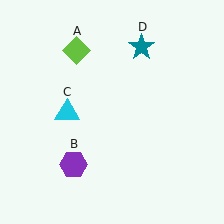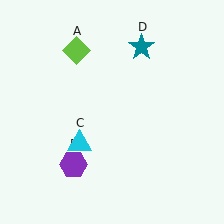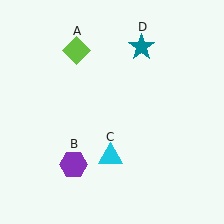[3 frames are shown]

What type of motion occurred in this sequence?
The cyan triangle (object C) rotated counterclockwise around the center of the scene.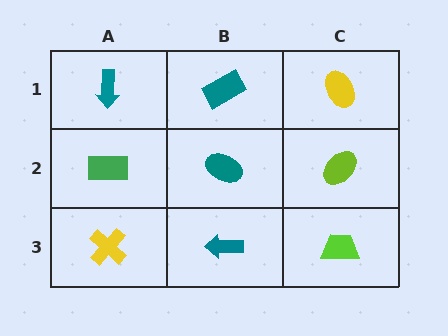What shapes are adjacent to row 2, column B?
A teal rectangle (row 1, column B), a teal arrow (row 3, column B), a green rectangle (row 2, column A), a lime ellipse (row 2, column C).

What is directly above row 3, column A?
A green rectangle.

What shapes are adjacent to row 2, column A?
A teal arrow (row 1, column A), a yellow cross (row 3, column A), a teal ellipse (row 2, column B).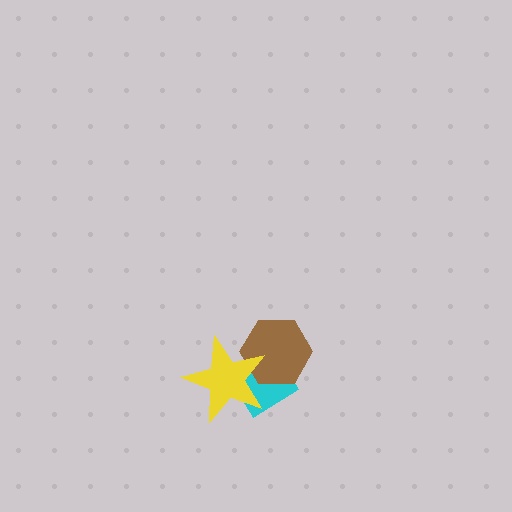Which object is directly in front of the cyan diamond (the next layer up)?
The brown hexagon is directly in front of the cyan diamond.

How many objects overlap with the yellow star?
2 objects overlap with the yellow star.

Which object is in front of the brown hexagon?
The yellow star is in front of the brown hexagon.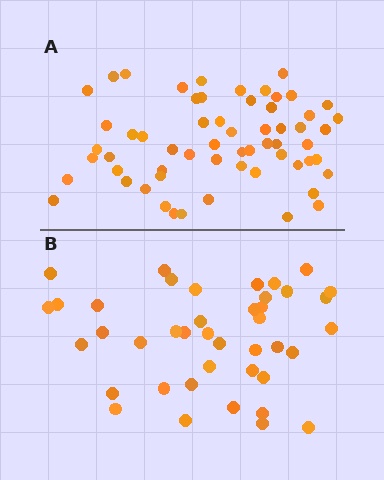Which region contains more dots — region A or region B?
Region A (the top region) has more dots.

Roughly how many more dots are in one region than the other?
Region A has approximately 20 more dots than region B.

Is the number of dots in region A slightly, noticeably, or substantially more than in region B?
Region A has substantially more. The ratio is roughly 1.5 to 1.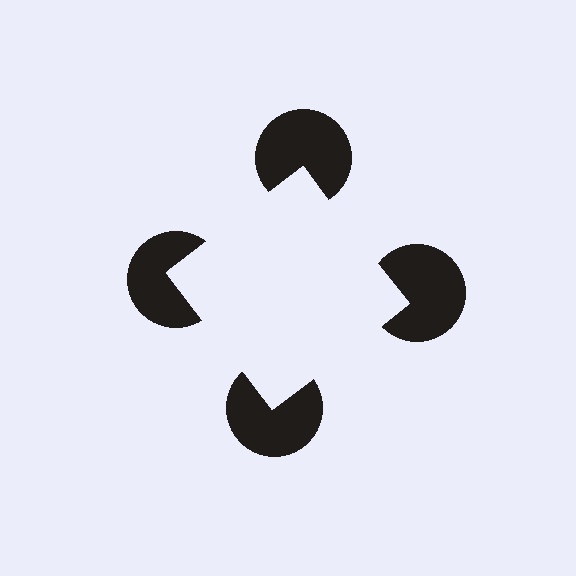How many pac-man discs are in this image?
There are 4 — one at each vertex of the illusory square.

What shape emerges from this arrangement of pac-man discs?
An illusory square — its edges are inferred from the aligned wedge cuts in the pac-man discs, not physically drawn.